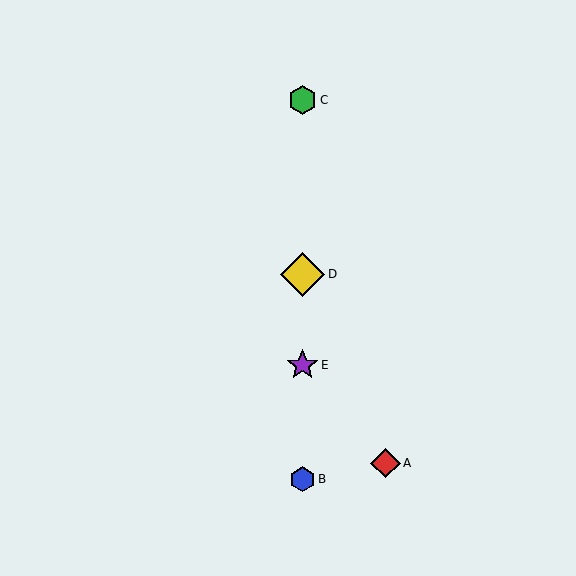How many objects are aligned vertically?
4 objects (B, C, D, E) are aligned vertically.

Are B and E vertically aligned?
Yes, both are at x≈303.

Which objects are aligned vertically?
Objects B, C, D, E are aligned vertically.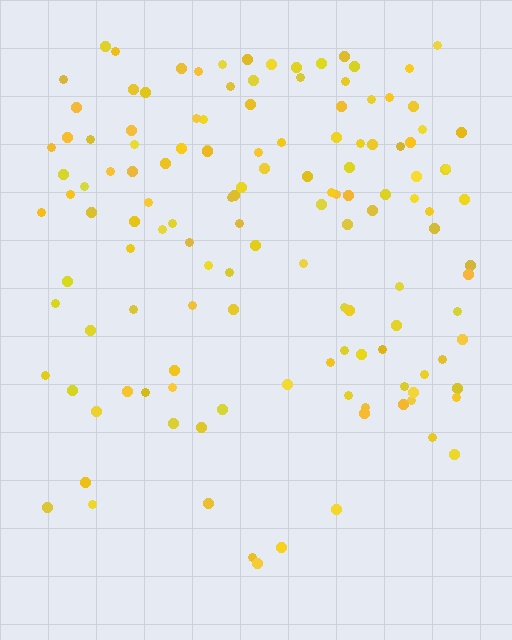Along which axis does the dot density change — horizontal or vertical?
Vertical.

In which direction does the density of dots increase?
From bottom to top, with the top side densest.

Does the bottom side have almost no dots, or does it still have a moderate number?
Still a moderate number, just noticeably fewer than the top.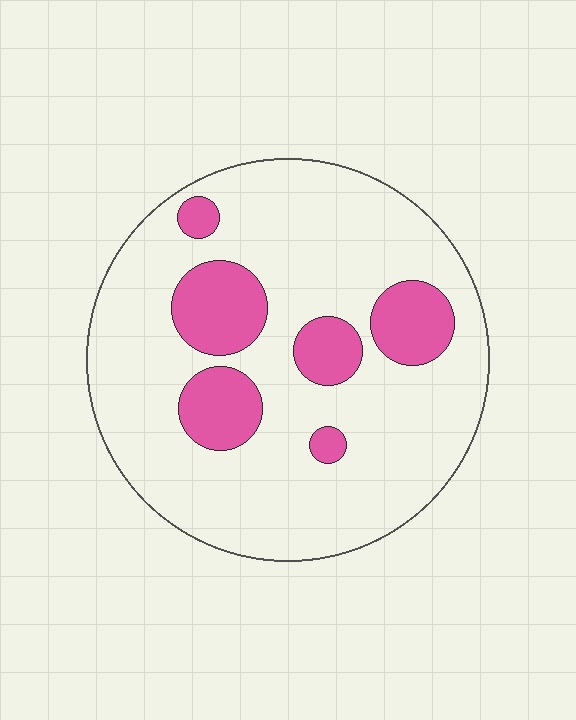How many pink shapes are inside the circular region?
6.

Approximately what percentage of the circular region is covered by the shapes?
Approximately 20%.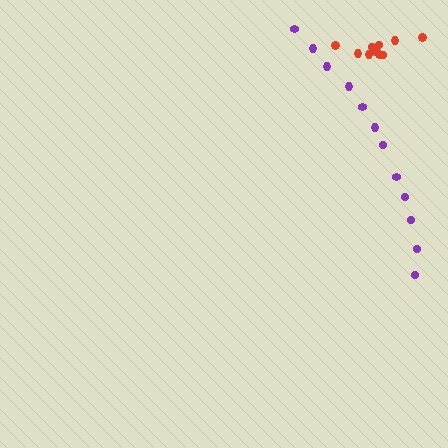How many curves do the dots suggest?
There are 2 distinct paths.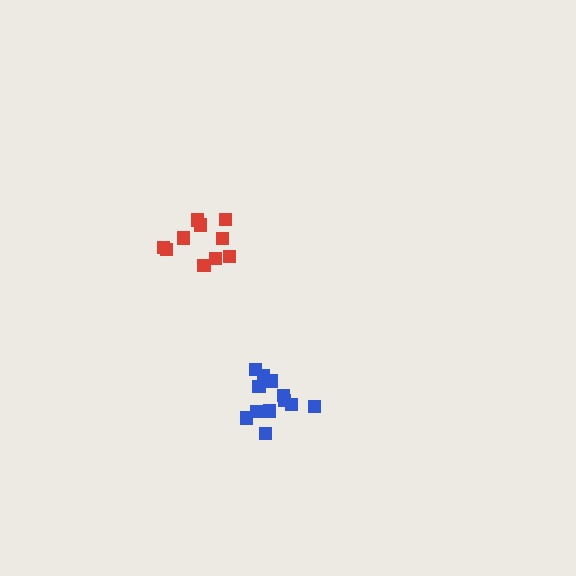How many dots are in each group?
Group 1: 10 dots, Group 2: 12 dots (22 total).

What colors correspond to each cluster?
The clusters are colored: red, blue.